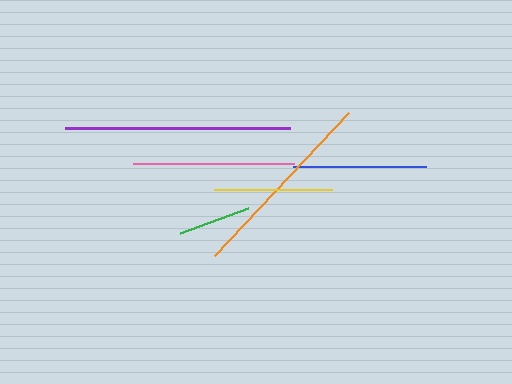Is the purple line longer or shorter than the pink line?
The purple line is longer than the pink line.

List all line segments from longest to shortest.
From longest to shortest: purple, orange, pink, blue, yellow, green.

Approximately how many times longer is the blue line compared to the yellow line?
The blue line is approximately 1.1 times the length of the yellow line.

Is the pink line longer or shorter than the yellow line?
The pink line is longer than the yellow line.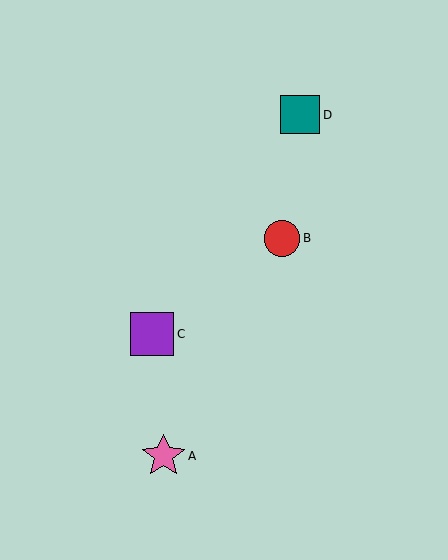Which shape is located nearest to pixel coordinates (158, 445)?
The pink star (labeled A) at (163, 456) is nearest to that location.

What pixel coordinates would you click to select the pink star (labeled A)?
Click at (163, 456) to select the pink star A.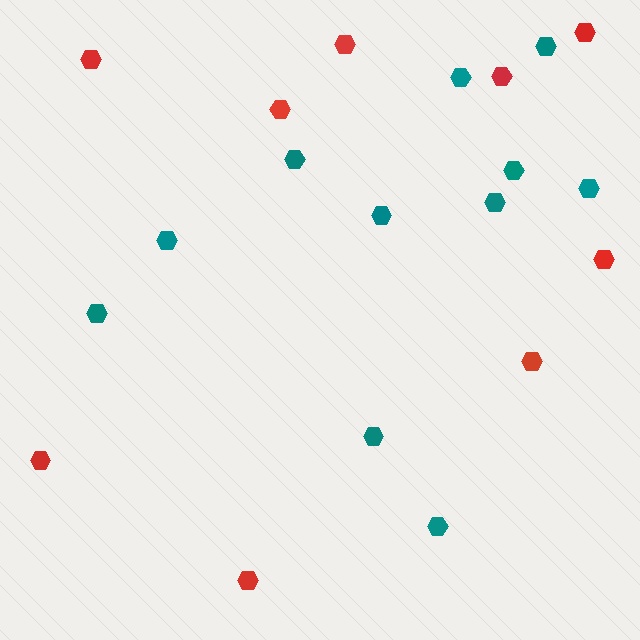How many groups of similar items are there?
There are 2 groups: one group of teal hexagons (11) and one group of red hexagons (9).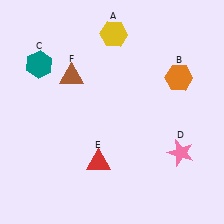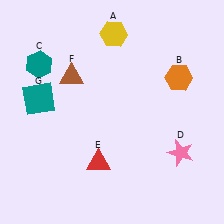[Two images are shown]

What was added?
A teal square (G) was added in Image 2.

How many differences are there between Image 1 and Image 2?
There is 1 difference between the two images.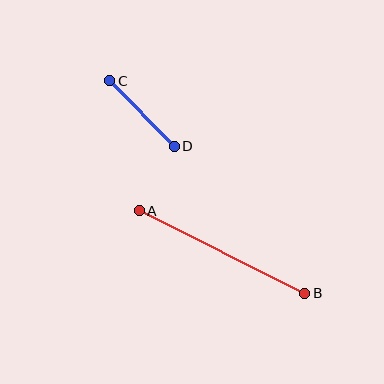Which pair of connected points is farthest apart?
Points A and B are farthest apart.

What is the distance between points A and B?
The distance is approximately 185 pixels.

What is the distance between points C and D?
The distance is approximately 92 pixels.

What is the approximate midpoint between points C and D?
The midpoint is at approximately (142, 114) pixels.